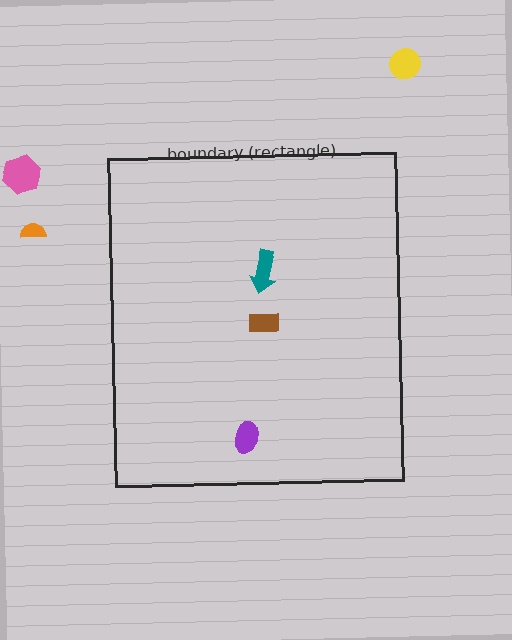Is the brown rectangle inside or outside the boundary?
Inside.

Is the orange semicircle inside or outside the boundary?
Outside.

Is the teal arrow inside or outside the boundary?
Inside.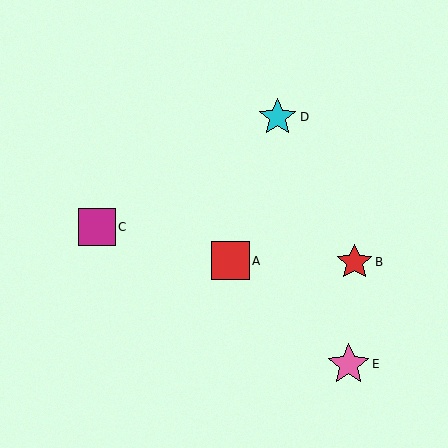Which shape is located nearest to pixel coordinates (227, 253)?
The red square (labeled A) at (231, 261) is nearest to that location.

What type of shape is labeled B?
Shape B is a red star.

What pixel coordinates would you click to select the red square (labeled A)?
Click at (231, 261) to select the red square A.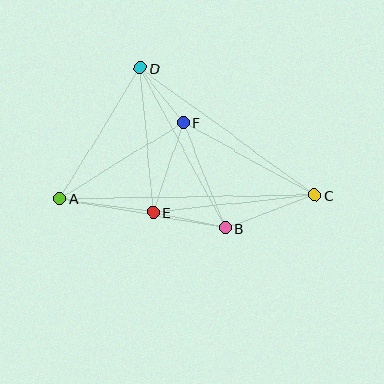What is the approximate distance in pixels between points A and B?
The distance between A and B is approximately 168 pixels.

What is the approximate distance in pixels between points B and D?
The distance between B and D is approximately 181 pixels.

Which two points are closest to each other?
Points D and F are closest to each other.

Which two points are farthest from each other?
Points A and C are farthest from each other.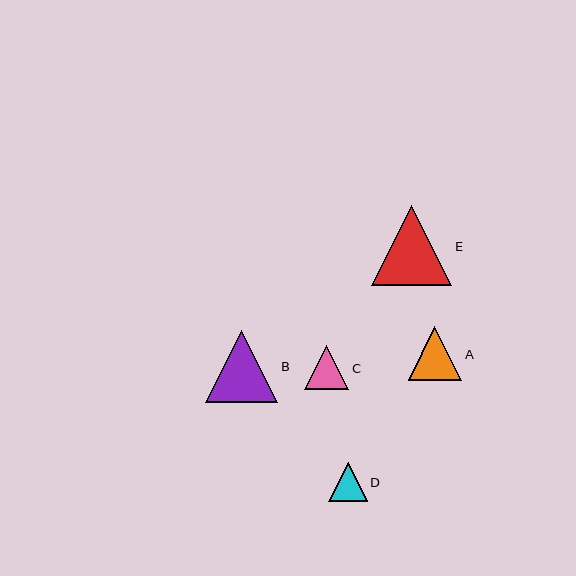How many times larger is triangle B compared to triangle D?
Triangle B is approximately 1.9 times the size of triangle D.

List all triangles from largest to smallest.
From largest to smallest: E, B, A, C, D.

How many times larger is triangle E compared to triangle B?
Triangle E is approximately 1.1 times the size of triangle B.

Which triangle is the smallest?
Triangle D is the smallest with a size of approximately 39 pixels.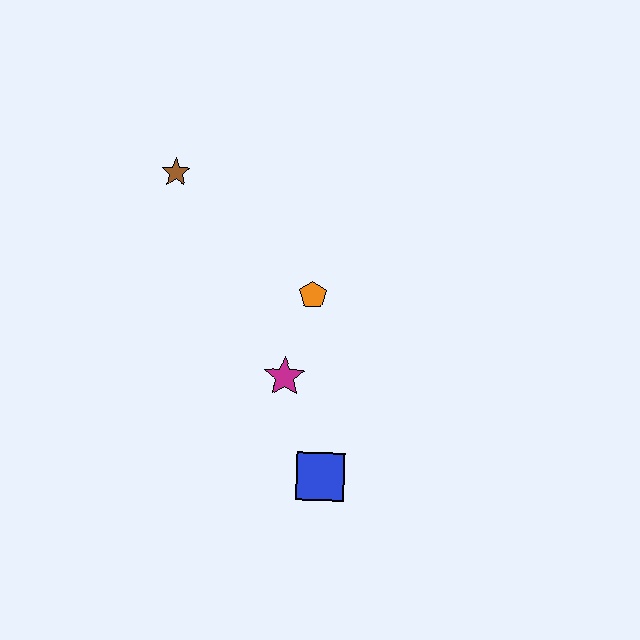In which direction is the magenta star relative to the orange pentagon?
The magenta star is below the orange pentagon.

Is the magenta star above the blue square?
Yes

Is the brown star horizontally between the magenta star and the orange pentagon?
No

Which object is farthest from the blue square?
The brown star is farthest from the blue square.